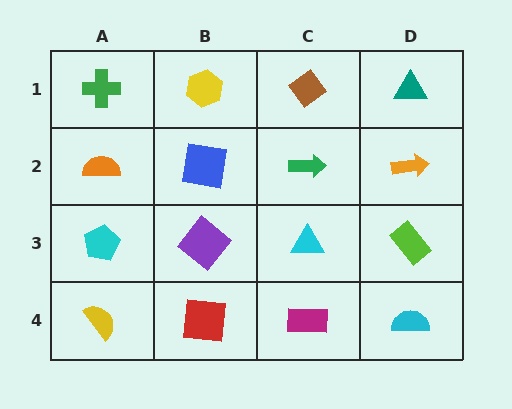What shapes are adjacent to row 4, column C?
A cyan triangle (row 3, column C), a red square (row 4, column B), a cyan semicircle (row 4, column D).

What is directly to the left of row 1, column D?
A brown diamond.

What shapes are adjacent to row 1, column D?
An orange arrow (row 2, column D), a brown diamond (row 1, column C).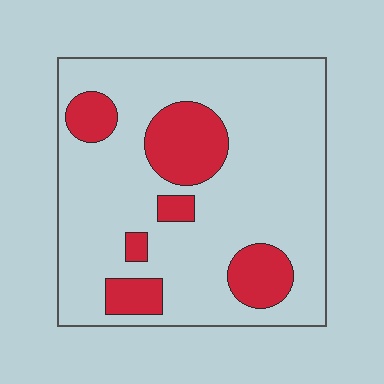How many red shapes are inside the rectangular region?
6.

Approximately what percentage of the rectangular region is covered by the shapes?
Approximately 20%.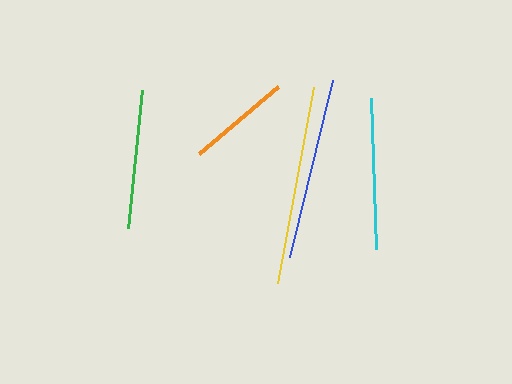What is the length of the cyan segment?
The cyan segment is approximately 151 pixels long.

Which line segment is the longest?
The yellow line is the longest at approximately 199 pixels.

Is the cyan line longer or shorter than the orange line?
The cyan line is longer than the orange line.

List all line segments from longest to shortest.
From longest to shortest: yellow, blue, cyan, green, orange.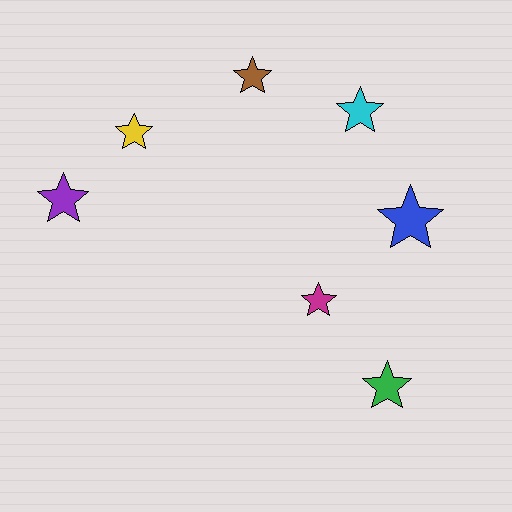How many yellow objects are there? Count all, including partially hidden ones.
There is 1 yellow object.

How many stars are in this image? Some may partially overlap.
There are 7 stars.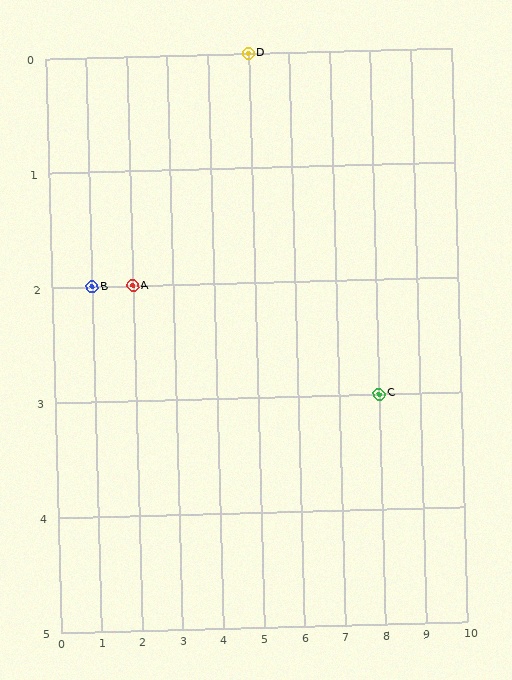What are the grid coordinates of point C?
Point C is at grid coordinates (8, 3).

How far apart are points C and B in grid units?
Points C and B are 7 columns and 1 row apart (about 7.1 grid units diagonally).